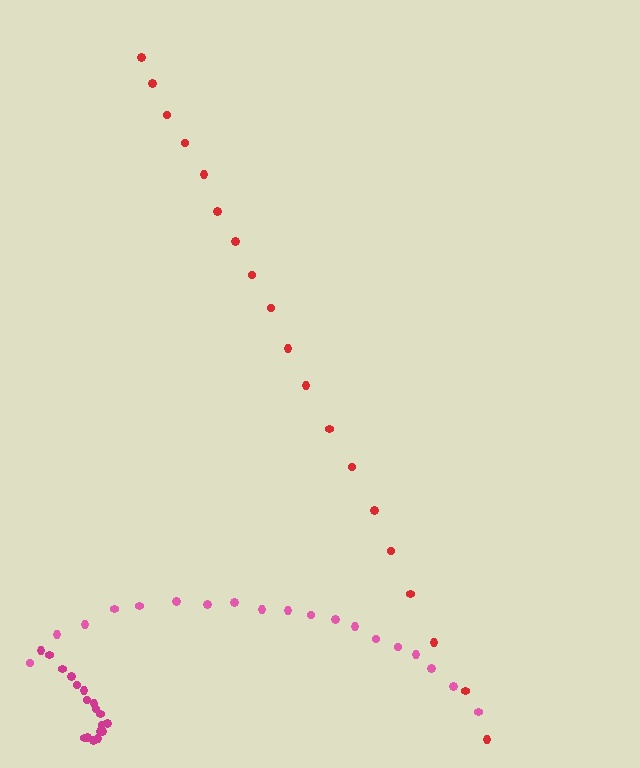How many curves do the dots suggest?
There are 3 distinct paths.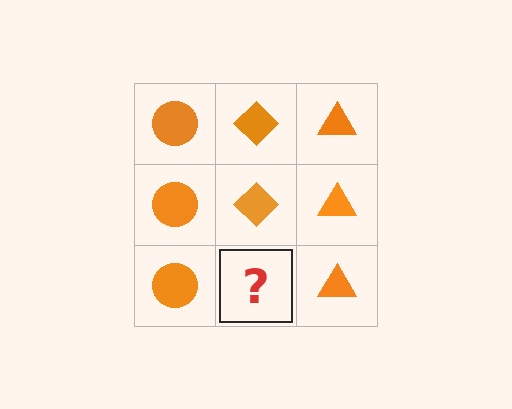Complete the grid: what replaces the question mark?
The question mark should be replaced with an orange diamond.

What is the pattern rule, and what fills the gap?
The rule is that each column has a consistent shape. The gap should be filled with an orange diamond.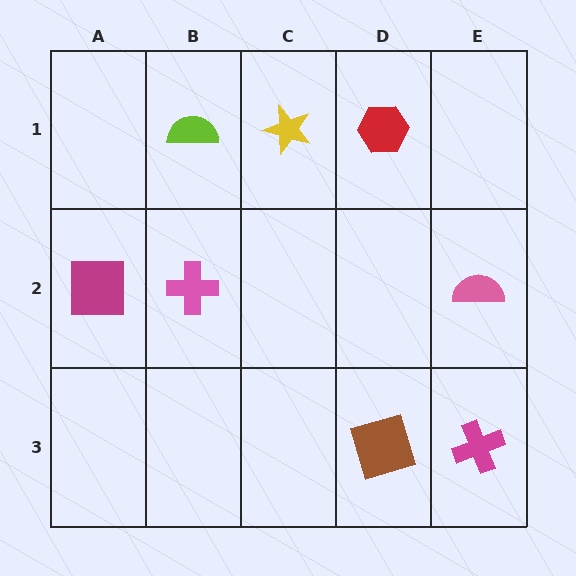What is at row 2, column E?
A pink semicircle.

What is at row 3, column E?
A magenta cross.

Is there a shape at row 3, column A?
No, that cell is empty.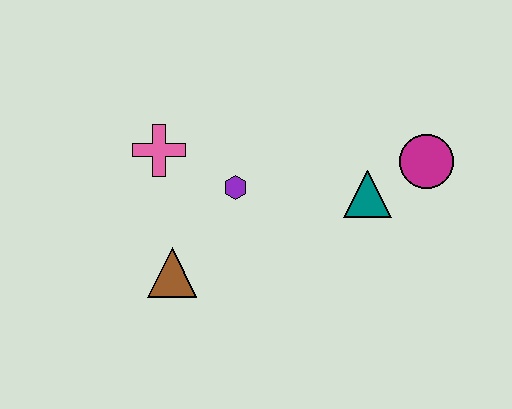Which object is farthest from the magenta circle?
The brown triangle is farthest from the magenta circle.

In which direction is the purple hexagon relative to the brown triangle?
The purple hexagon is above the brown triangle.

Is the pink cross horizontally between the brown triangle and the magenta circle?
No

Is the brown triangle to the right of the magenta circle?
No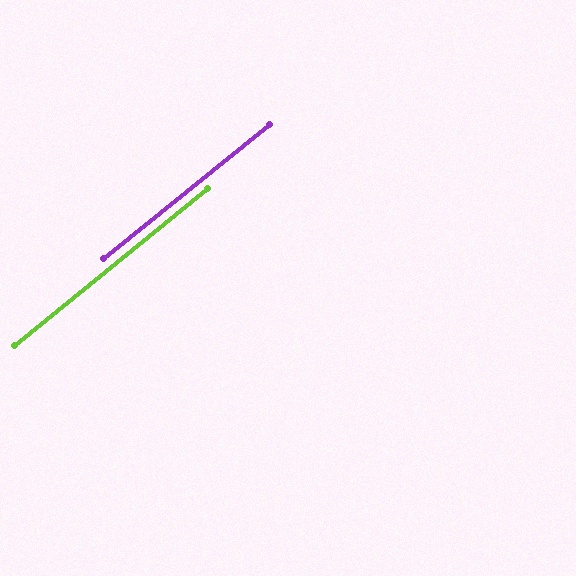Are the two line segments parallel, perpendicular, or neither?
Parallel — their directions differ by only 0.4°.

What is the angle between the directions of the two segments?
Approximately 0 degrees.